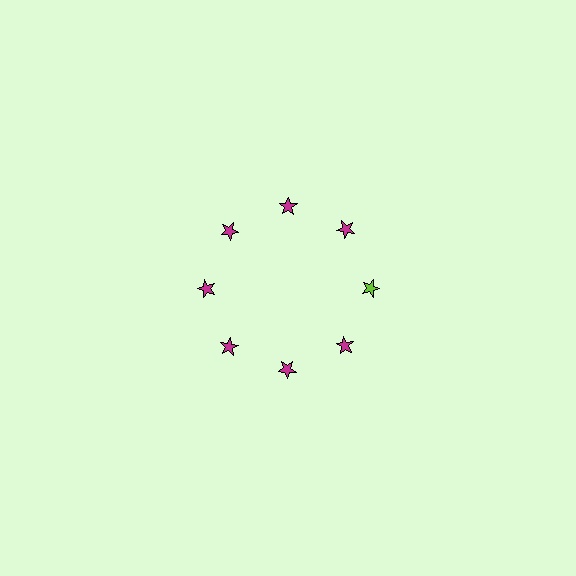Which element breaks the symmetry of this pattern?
The lime star at roughly the 3 o'clock position breaks the symmetry. All other shapes are magenta stars.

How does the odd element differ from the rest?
It has a different color: lime instead of magenta.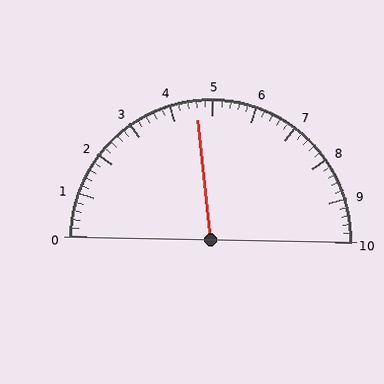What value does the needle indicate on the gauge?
The needle indicates approximately 4.6.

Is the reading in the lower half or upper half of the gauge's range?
The reading is in the lower half of the range (0 to 10).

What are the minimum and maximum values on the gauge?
The gauge ranges from 0 to 10.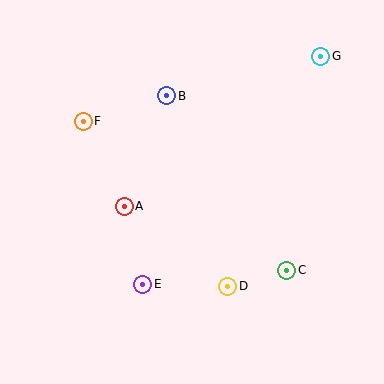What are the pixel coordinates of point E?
Point E is at (143, 284).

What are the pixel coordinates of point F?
Point F is at (83, 121).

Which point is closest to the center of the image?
Point A at (124, 206) is closest to the center.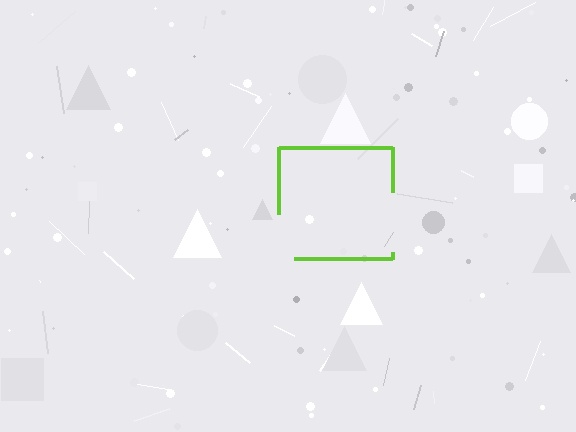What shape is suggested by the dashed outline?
The dashed outline suggests a square.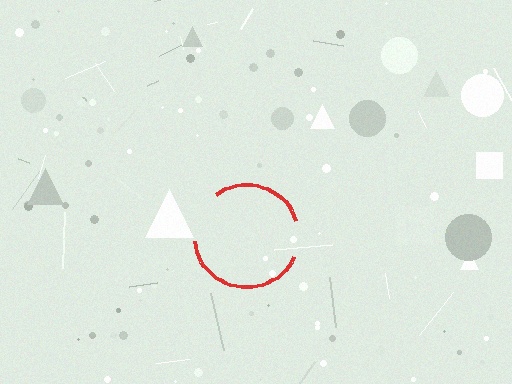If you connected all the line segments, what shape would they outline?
They would outline a circle.